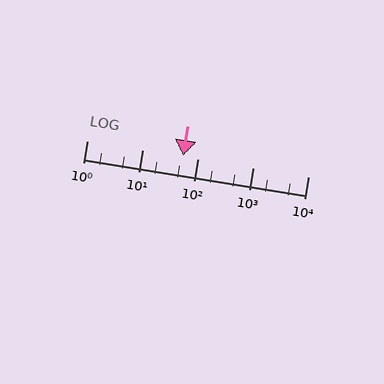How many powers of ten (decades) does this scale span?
The scale spans 4 decades, from 1 to 10000.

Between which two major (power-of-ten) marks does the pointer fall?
The pointer is between 10 and 100.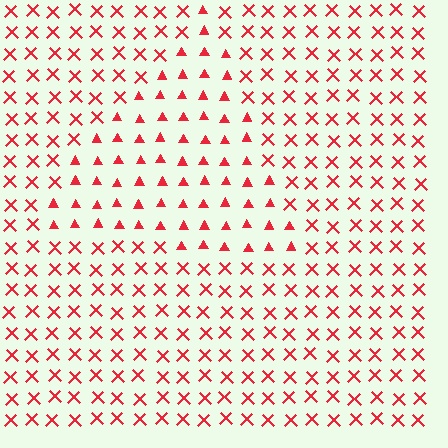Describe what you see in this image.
The image is filled with small red elements arranged in a uniform grid. A triangle-shaped region contains triangles, while the surrounding area contains X marks. The boundary is defined purely by the change in element shape.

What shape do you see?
I see a triangle.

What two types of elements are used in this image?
The image uses triangles inside the triangle region and X marks outside it.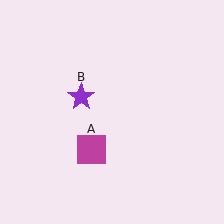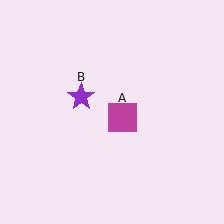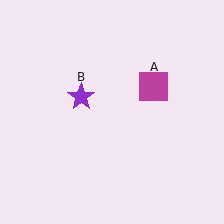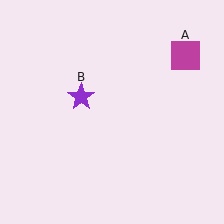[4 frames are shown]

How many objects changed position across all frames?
1 object changed position: magenta square (object A).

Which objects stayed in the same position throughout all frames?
Purple star (object B) remained stationary.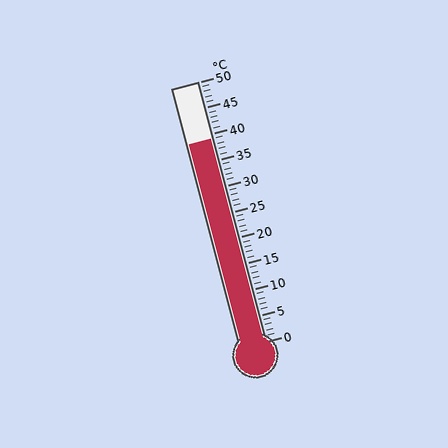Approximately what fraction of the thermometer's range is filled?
The thermometer is filled to approximately 80% of its range.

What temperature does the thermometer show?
The thermometer shows approximately 39°C.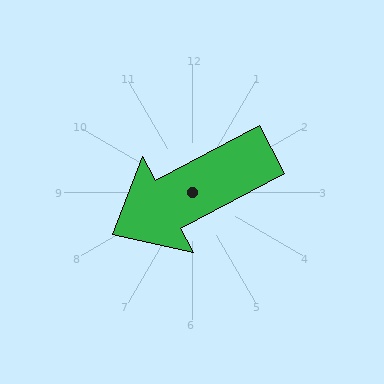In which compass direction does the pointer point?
Southwest.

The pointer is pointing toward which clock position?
Roughly 8 o'clock.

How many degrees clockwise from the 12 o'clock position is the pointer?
Approximately 242 degrees.